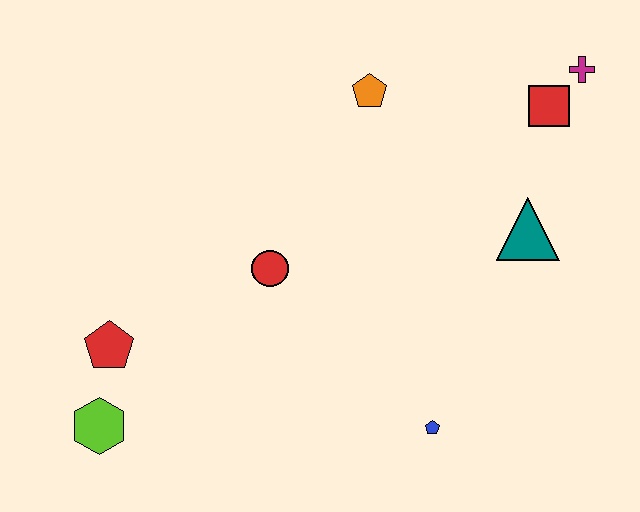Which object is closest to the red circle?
The red pentagon is closest to the red circle.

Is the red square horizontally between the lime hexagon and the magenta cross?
Yes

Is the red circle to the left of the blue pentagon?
Yes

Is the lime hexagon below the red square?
Yes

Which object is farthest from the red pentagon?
The magenta cross is farthest from the red pentagon.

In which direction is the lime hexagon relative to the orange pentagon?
The lime hexagon is below the orange pentagon.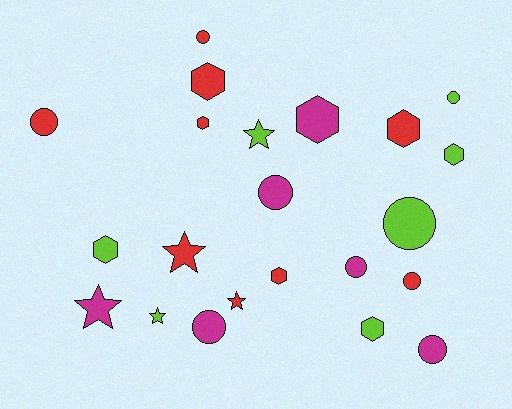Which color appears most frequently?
Red, with 9 objects.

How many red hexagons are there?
There are 4 red hexagons.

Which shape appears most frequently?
Circle, with 9 objects.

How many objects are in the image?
There are 22 objects.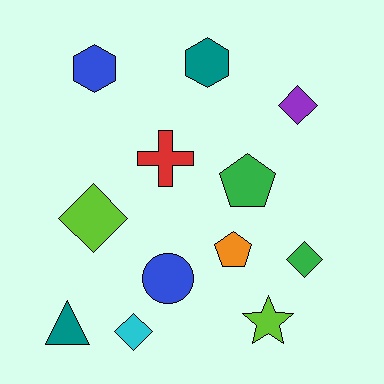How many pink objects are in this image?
There are no pink objects.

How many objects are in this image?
There are 12 objects.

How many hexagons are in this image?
There are 2 hexagons.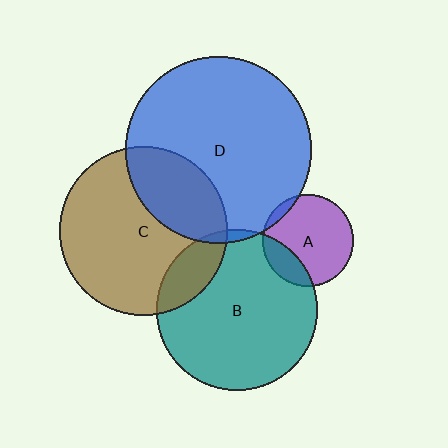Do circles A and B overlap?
Yes.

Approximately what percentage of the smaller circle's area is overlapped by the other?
Approximately 20%.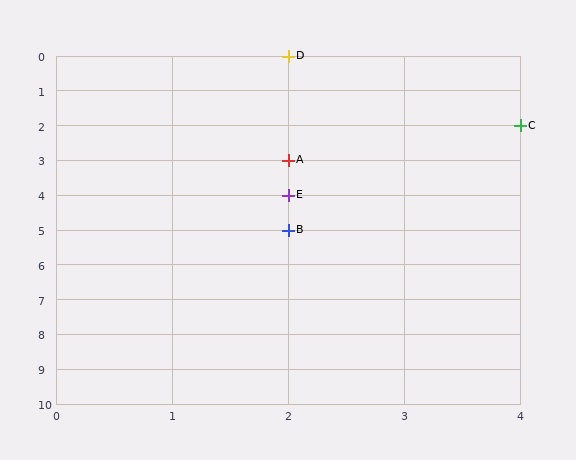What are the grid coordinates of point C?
Point C is at grid coordinates (4, 2).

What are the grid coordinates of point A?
Point A is at grid coordinates (2, 3).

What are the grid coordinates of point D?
Point D is at grid coordinates (2, 0).